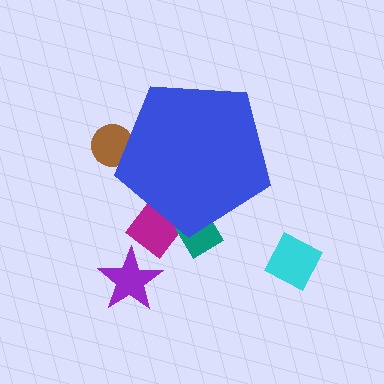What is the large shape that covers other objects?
A blue pentagon.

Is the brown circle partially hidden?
Yes, the brown circle is partially hidden behind the blue pentagon.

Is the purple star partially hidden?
No, the purple star is fully visible.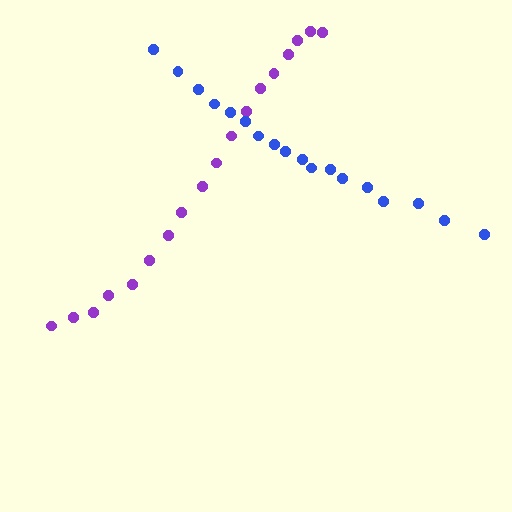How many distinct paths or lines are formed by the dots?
There are 2 distinct paths.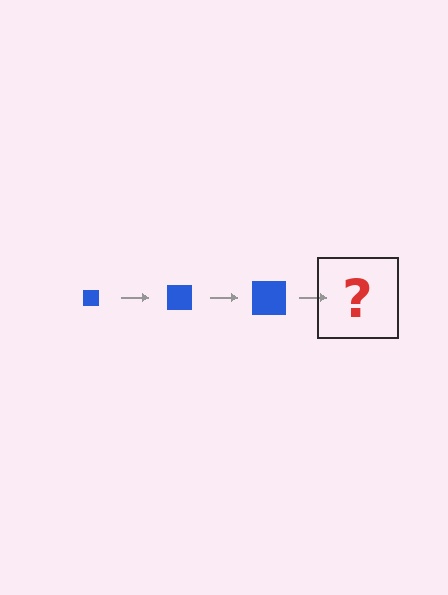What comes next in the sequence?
The next element should be a blue square, larger than the previous one.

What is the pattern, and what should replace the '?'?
The pattern is that the square gets progressively larger each step. The '?' should be a blue square, larger than the previous one.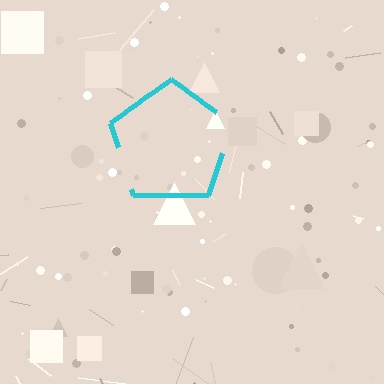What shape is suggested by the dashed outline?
The dashed outline suggests a pentagon.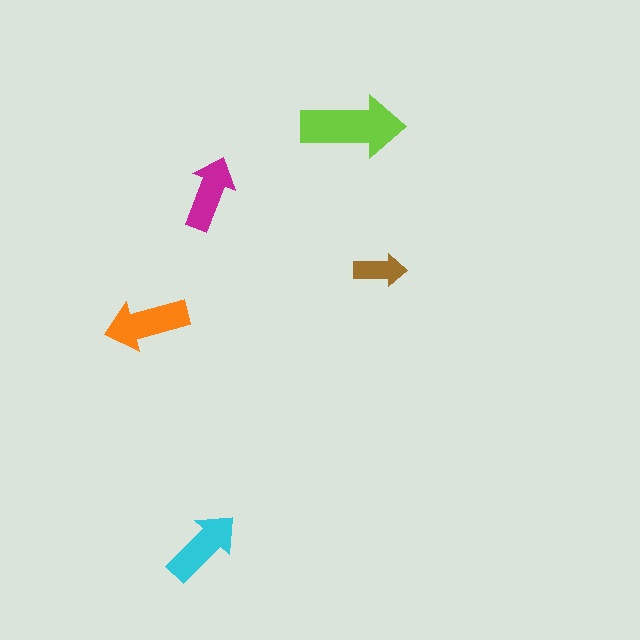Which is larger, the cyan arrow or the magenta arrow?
The cyan one.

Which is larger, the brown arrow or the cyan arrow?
The cyan one.